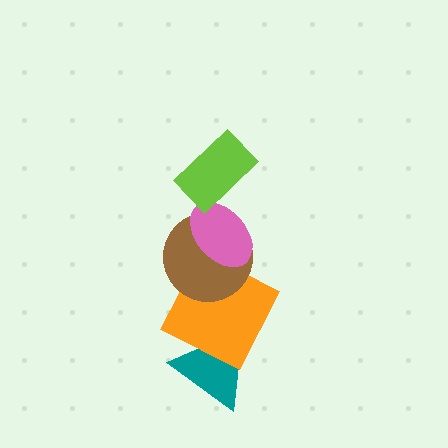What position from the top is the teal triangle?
The teal triangle is 5th from the top.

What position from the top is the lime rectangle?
The lime rectangle is 1st from the top.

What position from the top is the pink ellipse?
The pink ellipse is 2nd from the top.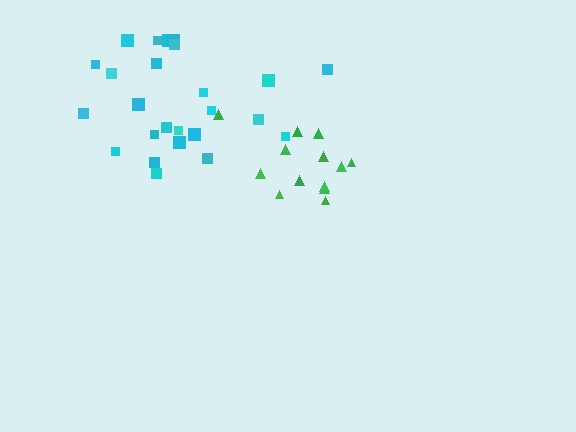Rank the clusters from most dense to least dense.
green, cyan.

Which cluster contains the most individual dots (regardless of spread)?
Cyan (25).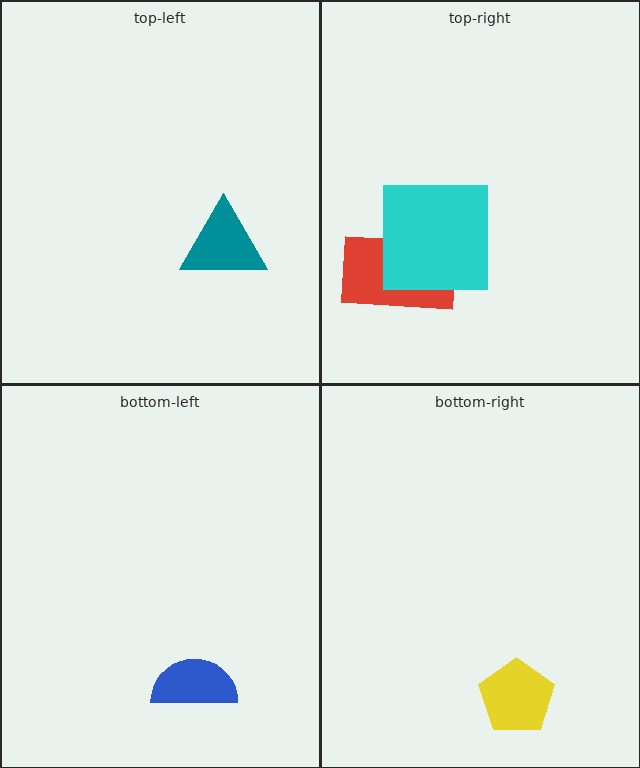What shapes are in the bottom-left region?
The blue semicircle.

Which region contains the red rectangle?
The top-right region.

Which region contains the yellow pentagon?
The bottom-right region.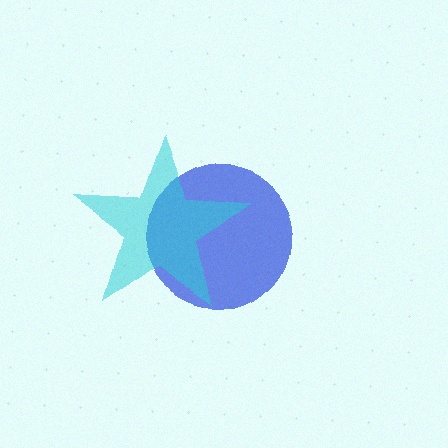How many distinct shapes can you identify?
There are 2 distinct shapes: a blue circle, a cyan star.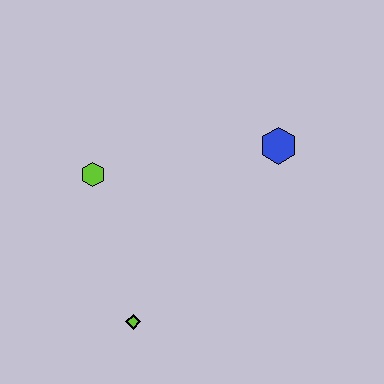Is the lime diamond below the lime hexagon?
Yes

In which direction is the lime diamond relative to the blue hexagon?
The lime diamond is below the blue hexagon.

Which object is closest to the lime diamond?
The lime hexagon is closest to the lime diamond.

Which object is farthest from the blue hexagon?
The lime diamond is farthest from the blue hexagon.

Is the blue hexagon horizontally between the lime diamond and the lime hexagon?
No